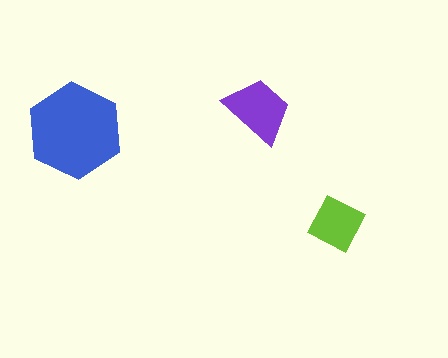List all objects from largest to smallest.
The blue hexagon, the purple trapezoid, the lime diamond.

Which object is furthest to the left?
The blue hexagon is leftmost.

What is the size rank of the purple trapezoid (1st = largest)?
2nd.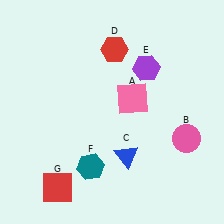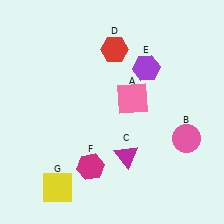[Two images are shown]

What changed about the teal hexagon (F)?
In Image 1, F is teal. In Image 2, it changed to magenta.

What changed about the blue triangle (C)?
In Image 1, C is blue. In Image 2, it changed to magenta.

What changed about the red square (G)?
In Image 1, G is red. In Image 2, it changed to yellow.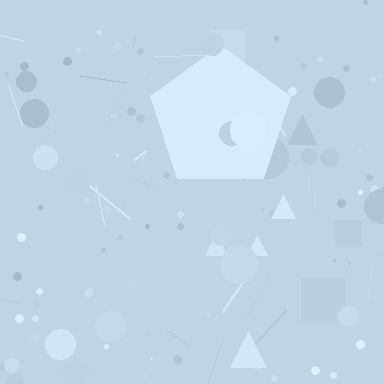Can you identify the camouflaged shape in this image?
The camouflaged shape is a pentagon.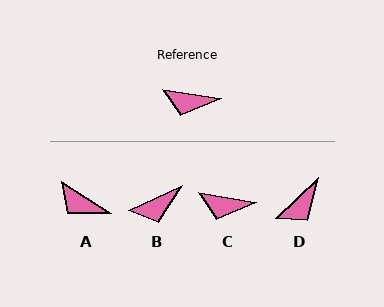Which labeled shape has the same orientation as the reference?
C.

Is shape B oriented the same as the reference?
No, it is off by about 34 degrees.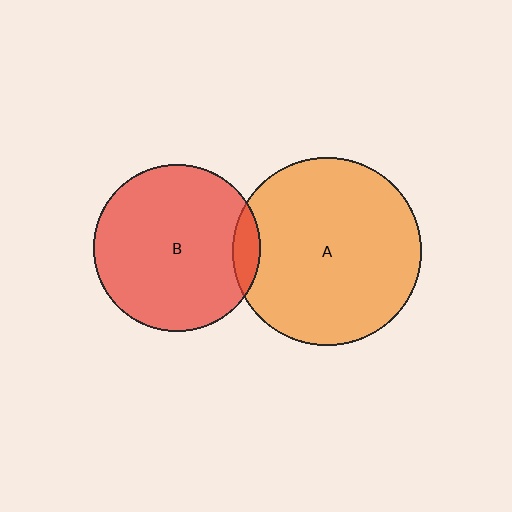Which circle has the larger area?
Circle A (orange).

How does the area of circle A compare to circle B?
Approximately 1.3 times.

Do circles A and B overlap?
Yes.